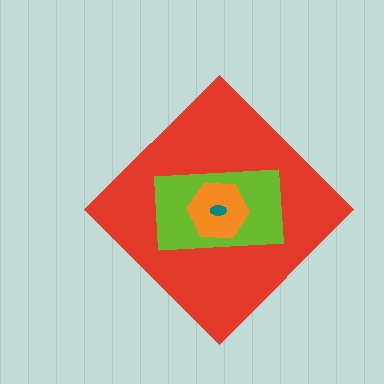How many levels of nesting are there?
4.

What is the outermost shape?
The red diamond.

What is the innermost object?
The teal ellipse.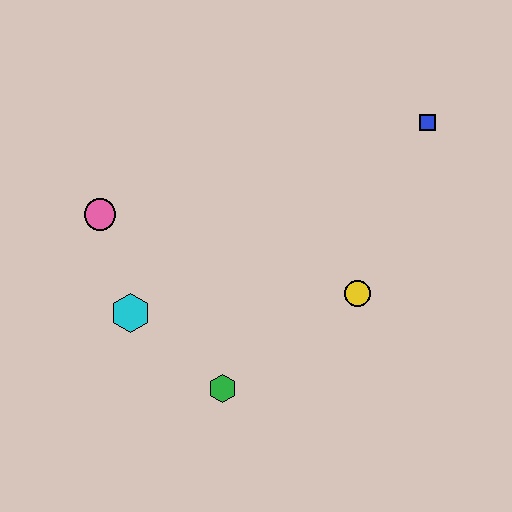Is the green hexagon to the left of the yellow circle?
Yes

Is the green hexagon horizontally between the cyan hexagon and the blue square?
Yes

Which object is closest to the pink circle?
The cyan hexagon is closest to the pink circle.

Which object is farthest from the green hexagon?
The blue square is farthest from the green hexagon.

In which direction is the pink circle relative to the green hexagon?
The pink circle is above the green hexagon.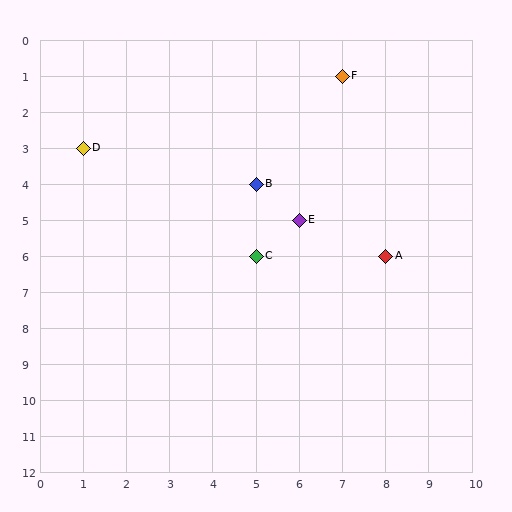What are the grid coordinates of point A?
Point A is at grid coordinates (8, 6).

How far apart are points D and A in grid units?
Points D and A are 7 columns and 3 rows apart (about 7.6 grid units diagonally).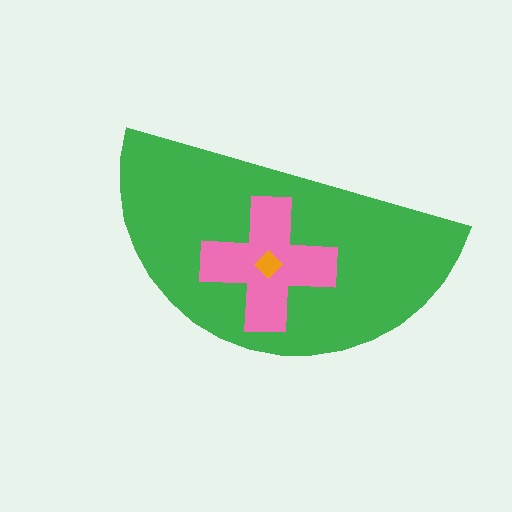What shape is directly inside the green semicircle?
The pink cross.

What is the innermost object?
The orange diamond.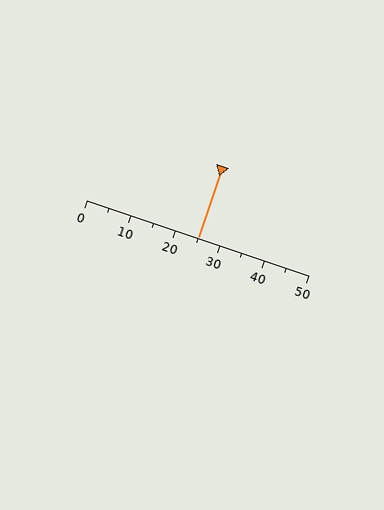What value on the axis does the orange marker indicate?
The marker indicates approximately 25.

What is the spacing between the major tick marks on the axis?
The major ticks are spaced 10 apart.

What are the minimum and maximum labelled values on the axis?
The axis runs from 0 to 50.